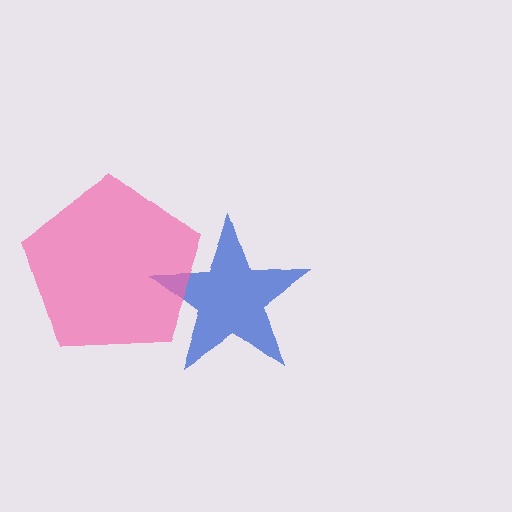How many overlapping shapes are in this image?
There are 2 overlapping shapes in the image.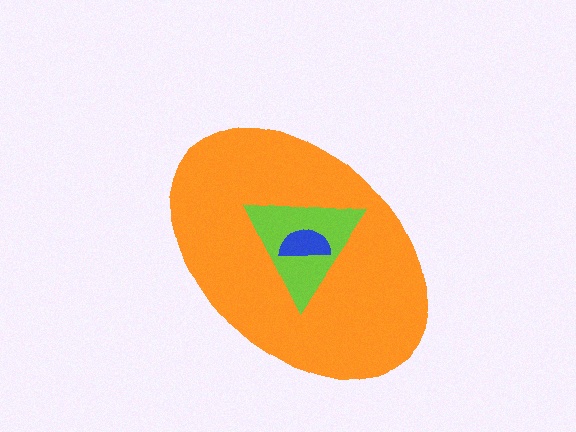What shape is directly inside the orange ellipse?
The lime triangle.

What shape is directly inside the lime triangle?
The blue semicircle.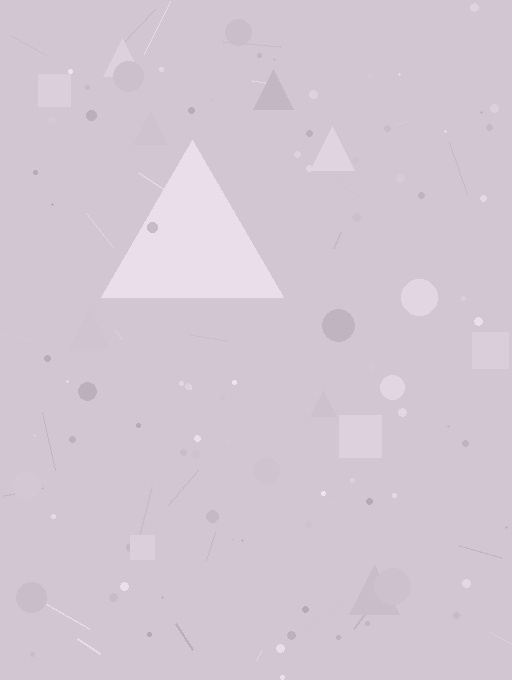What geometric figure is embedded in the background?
A triangle is embedded in the background.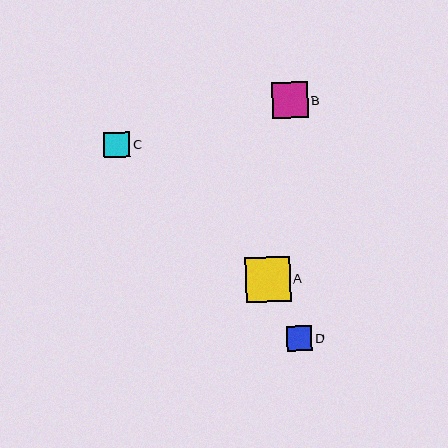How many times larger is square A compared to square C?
Square A is approximately 1.7 times the size of square C.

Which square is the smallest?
Square D is the smallest with a size of approximately 25 pixels.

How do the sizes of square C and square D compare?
Square C and square D are approximately the same size.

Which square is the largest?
Square A is the largest with a size of approximately 45 pixels.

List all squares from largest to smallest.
From largest to smallest: A, B, C, D.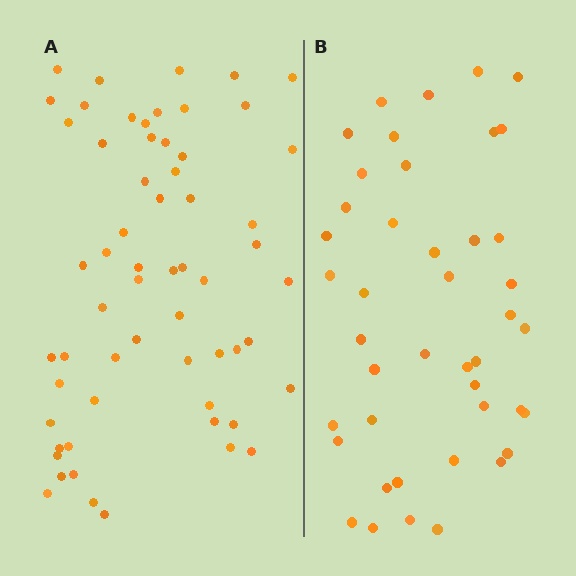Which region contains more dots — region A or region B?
Region A (the left region) has more dots.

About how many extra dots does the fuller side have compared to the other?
Region A has approximately 15 more dots than region B.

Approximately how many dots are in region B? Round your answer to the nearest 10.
About 40 dots. (The exact count is 43, which rounds to 40.)